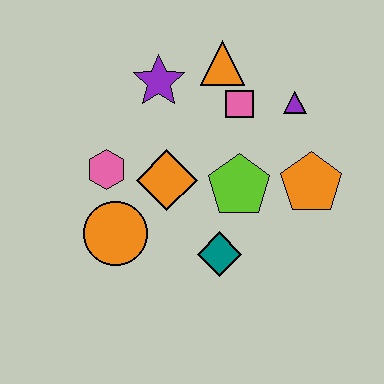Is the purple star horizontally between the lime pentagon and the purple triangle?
No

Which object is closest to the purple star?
The orange triangle is closest to the purple star.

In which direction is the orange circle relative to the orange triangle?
The orange circle is below the orange triangle.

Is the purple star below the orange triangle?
Yes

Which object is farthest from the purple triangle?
The orange circle is farthest from the purple triangle.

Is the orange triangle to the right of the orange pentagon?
No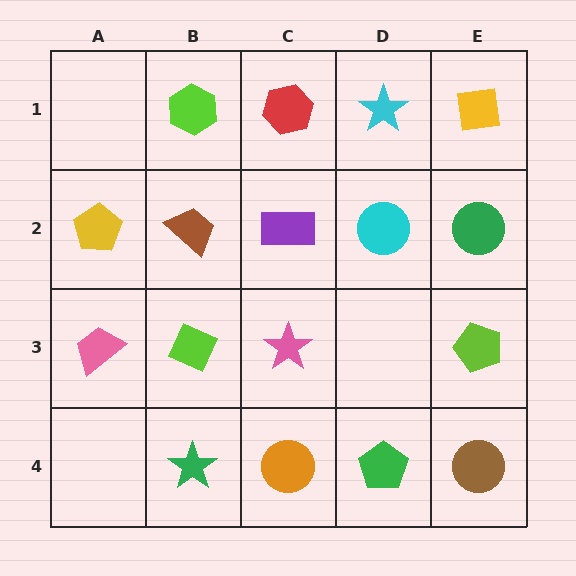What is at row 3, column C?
A pink star.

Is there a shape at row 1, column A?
No, that cell is empty.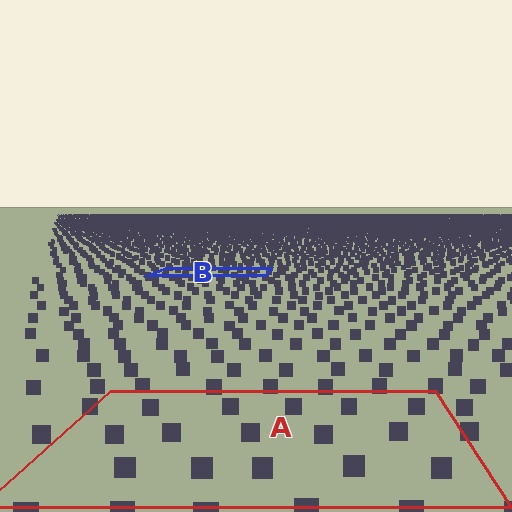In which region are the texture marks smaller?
The texture marks are smaller in region B, because it is farther away.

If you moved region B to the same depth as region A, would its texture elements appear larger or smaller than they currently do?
They would appear larger. At a closer depth, the same texture elements are projected at a bigger on-screen size.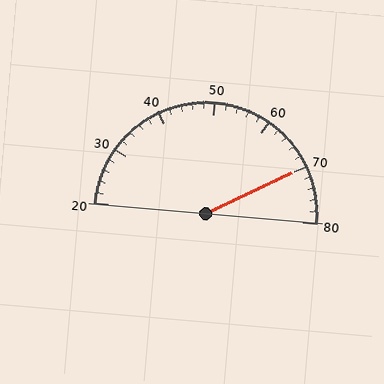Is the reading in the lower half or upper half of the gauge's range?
The reading is in the upper half of the range (20 to 80).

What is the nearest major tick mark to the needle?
The nearest major tick mark is 70.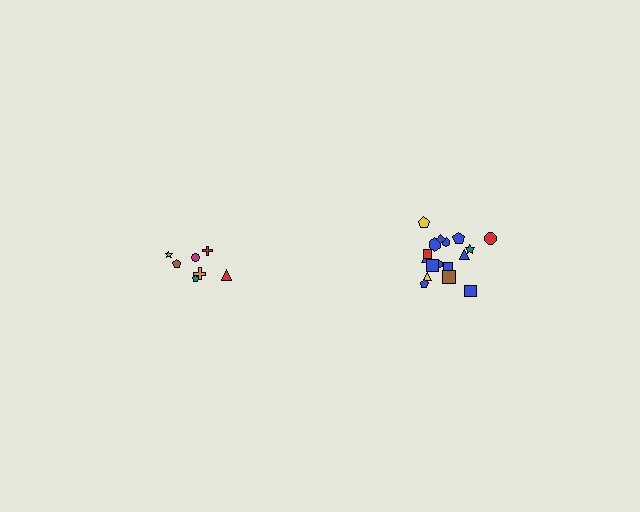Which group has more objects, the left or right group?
The right group.